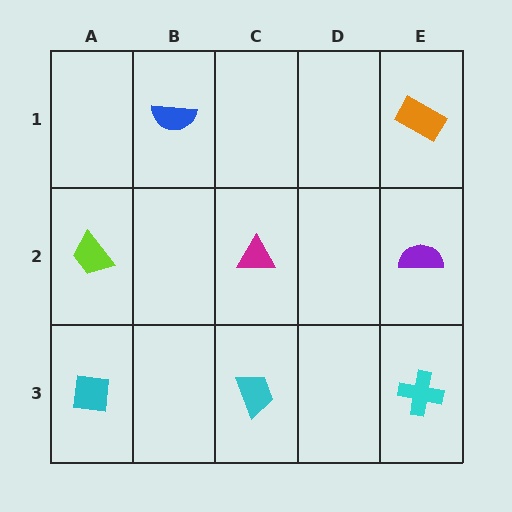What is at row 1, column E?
An orange rectangle.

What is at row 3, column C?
A cyan trapezoid.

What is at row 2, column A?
A lime trapezoid.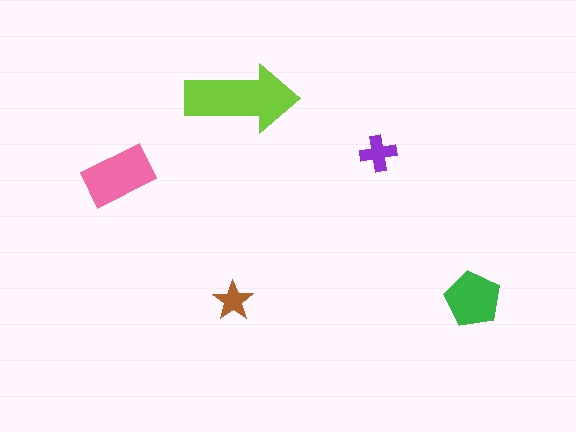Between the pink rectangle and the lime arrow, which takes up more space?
The lime arrow.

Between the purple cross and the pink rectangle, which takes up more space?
The pink rectangle.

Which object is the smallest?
The brown star.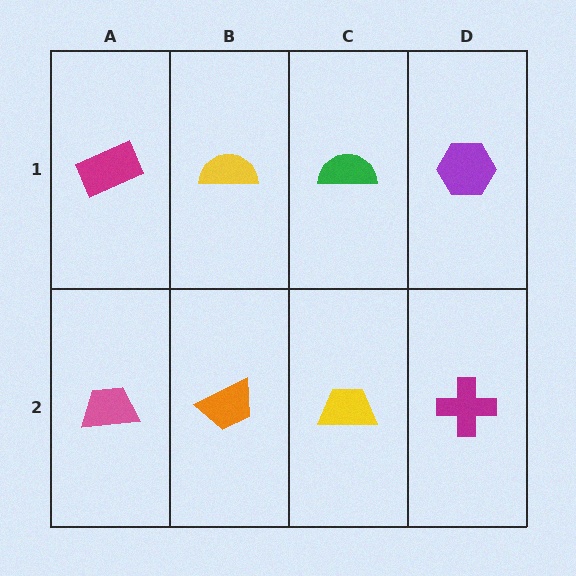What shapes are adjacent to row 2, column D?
A purple hexagon (row 1, column D), a yellow trapezoid (row 2, column C).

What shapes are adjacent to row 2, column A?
A magenta rectangle (row 1, column A), an orange trapezoid (row 2, column B).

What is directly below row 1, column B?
An orange trapezoid.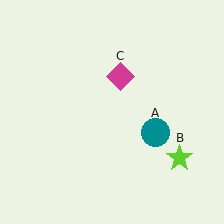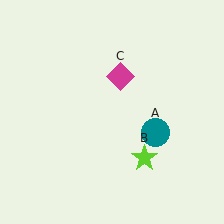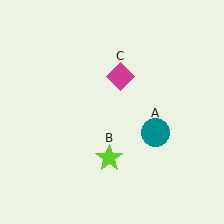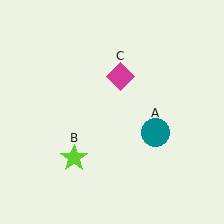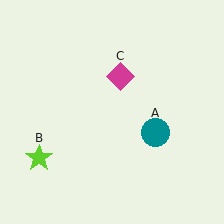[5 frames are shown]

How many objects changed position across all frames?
1 object changed position: lime star (object B).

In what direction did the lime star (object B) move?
The lime star (object B) moved left.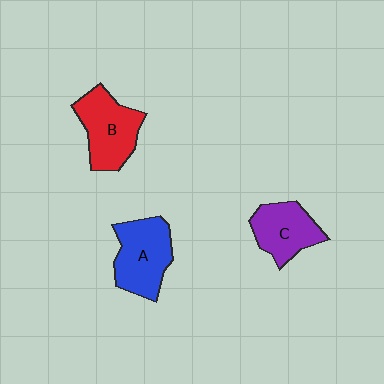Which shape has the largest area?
Shape A (blue).